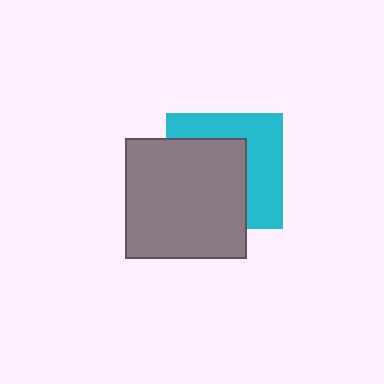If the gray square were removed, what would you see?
You would see the complete cyan square.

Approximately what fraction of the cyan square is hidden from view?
Roughly 55% of the cyan square is hidden behind the gray square.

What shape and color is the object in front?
The object in front is a gray square.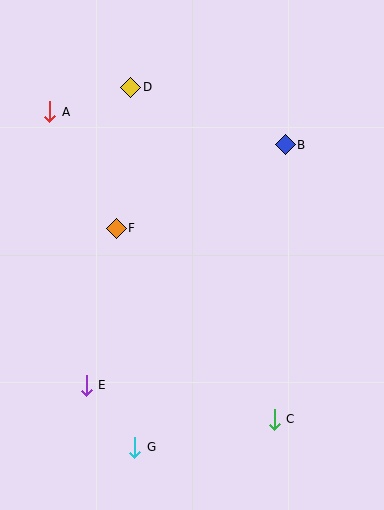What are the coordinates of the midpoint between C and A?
The midpoint between C and A is at (162, 266).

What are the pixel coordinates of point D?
Point D is at (131, 87).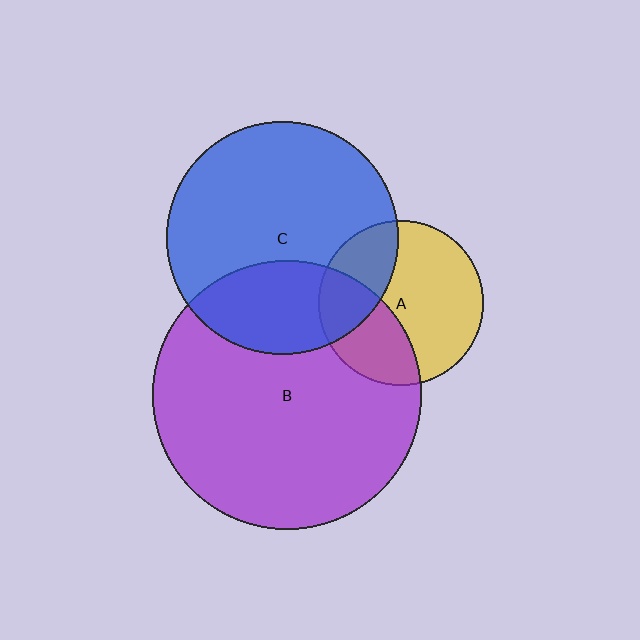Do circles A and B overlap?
Yes.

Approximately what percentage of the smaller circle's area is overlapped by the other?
Approximately 35%.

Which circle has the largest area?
Circle B (purple).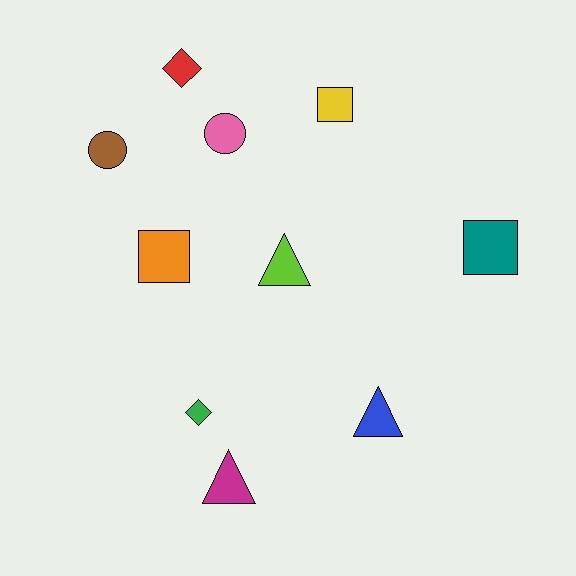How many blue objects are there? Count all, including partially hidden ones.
There is 1 blue object.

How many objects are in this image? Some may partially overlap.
There are 10 objects.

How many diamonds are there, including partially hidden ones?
There are 2 diamonds.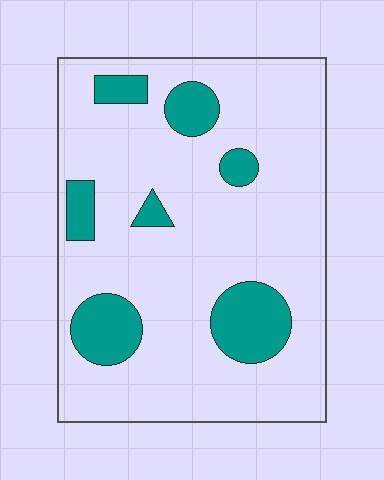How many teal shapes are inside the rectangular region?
7.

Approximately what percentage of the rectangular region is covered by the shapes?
Approximately 20%.